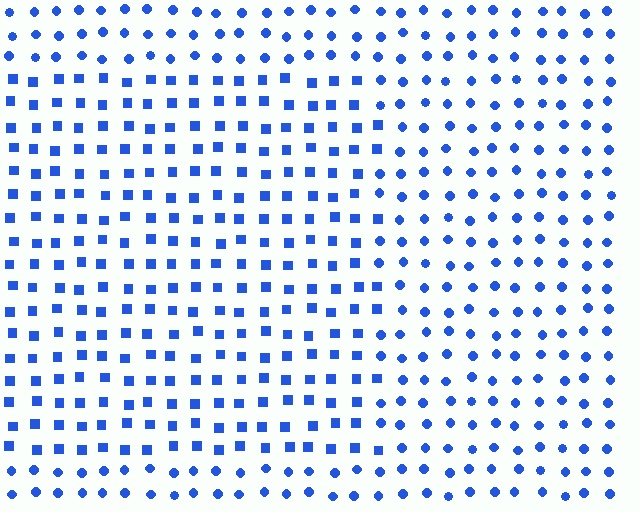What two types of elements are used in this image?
The image uses squares inside the rectangle region and circles outside it.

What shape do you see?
I see a rectangle.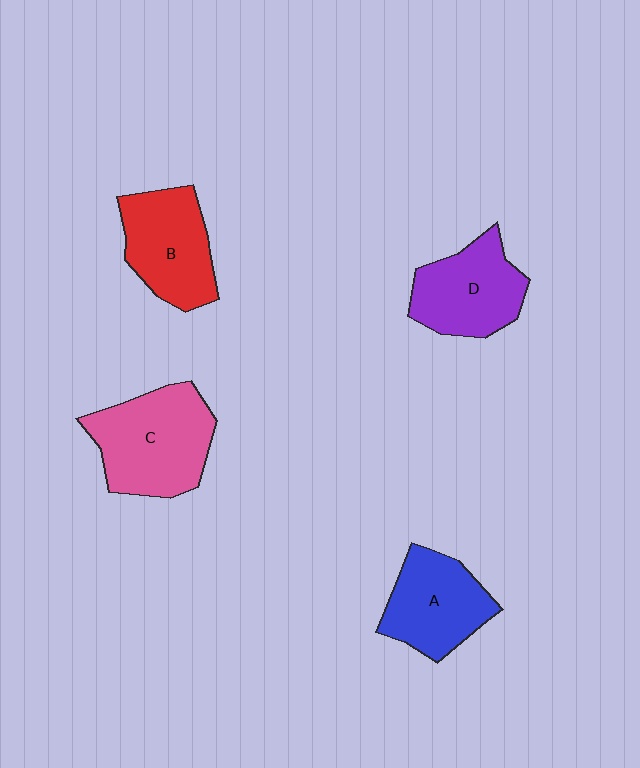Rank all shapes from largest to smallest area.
From largest to smallest: C (pink), B (red), D (purple), A (blue).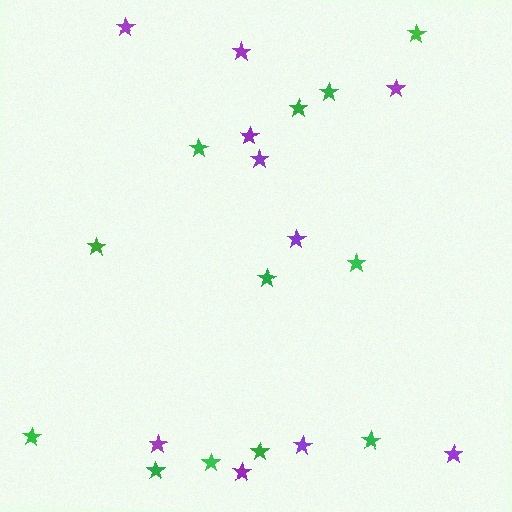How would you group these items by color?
There are 2 groups: one group of purple stars (10) and one group of green stars (12).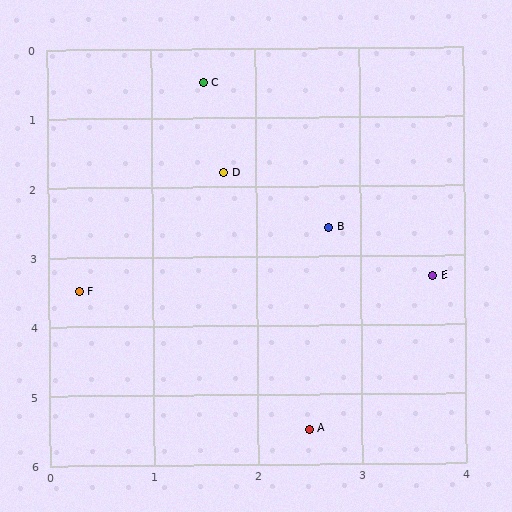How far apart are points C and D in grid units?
Points C and D are about 1.3 grid units apart.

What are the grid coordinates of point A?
Point A is at approximately (2.5, 5.5).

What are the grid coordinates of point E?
Point E is at approximately (3.7, 3.3).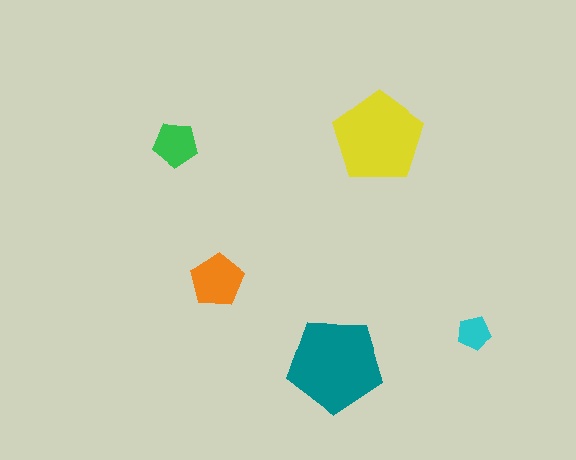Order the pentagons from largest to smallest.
the teal one, the yellow one, the orange one, the green one, the cyan one.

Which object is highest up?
The yellow pentagon is topmost.